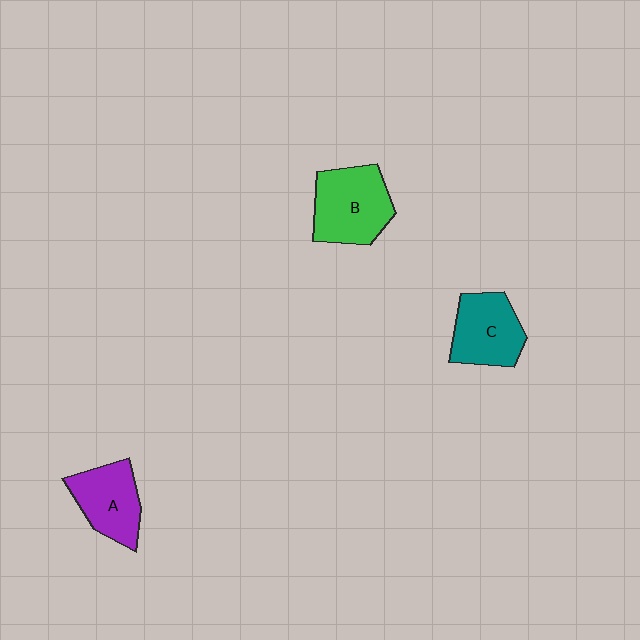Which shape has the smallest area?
Shape A (purple).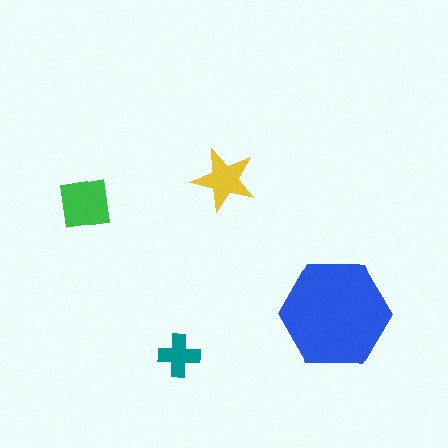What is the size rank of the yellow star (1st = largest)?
3rd.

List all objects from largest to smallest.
The blue hexagon, the green square, the yellow star, the teal cross.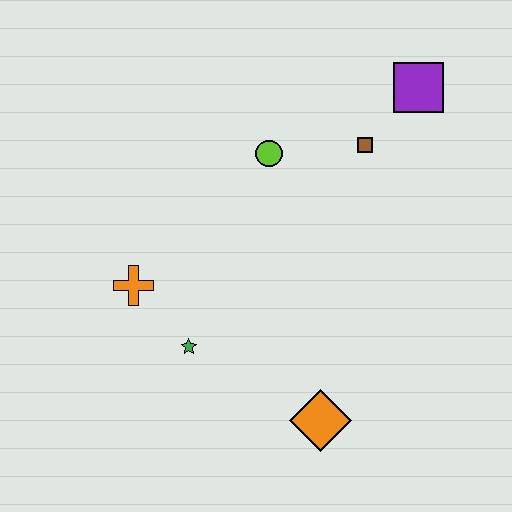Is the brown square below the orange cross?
No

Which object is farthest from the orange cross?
The purple square is farthest from the orange cross.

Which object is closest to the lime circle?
The brown square is closest to the lime circle.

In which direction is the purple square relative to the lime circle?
The purple square is to the right of the lime circle.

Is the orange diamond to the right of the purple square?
No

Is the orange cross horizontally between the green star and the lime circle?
No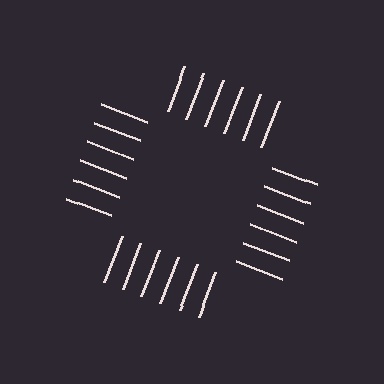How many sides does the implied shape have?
4 sides — the line-ends trace a square.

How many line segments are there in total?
24 — 6 along each of the 4 edges.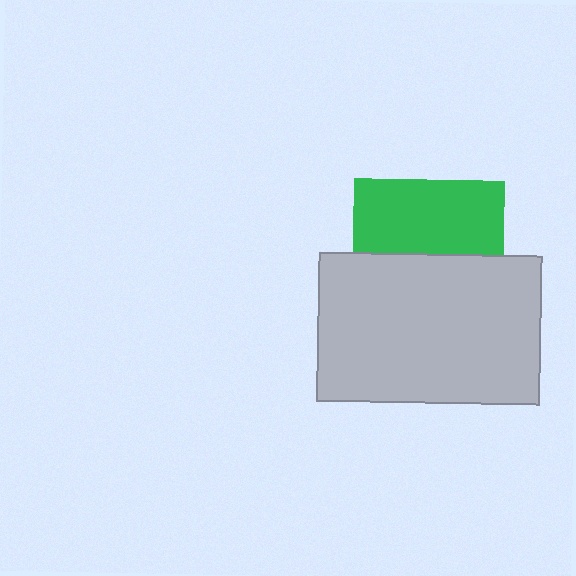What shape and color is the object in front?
The object in front is a light gray rectangle.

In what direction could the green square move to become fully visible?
The green square could move up. That would shift it out from behind the light gray rectangle entirely.